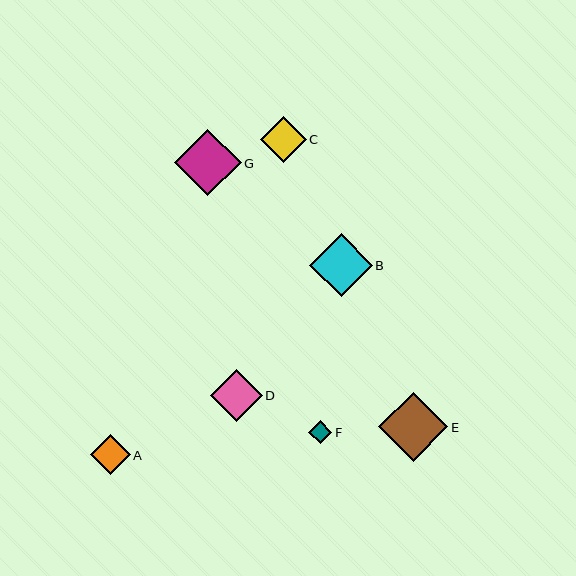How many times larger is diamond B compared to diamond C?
Diamond B is approximately 1.4 times the size of diamond C.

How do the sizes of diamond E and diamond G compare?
Diamond E and diamond G are approximately the same size.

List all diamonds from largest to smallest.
From largest to smallest: E, G, B, D, C, A, F.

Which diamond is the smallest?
Diamond F is the smallest with a size of approximately 23 pixels.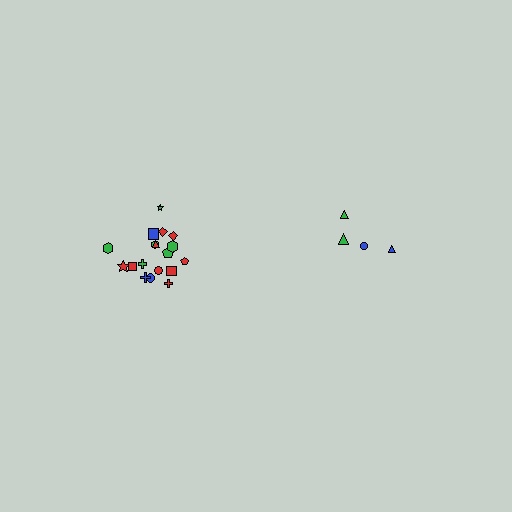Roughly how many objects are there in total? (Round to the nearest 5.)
Roughly 20 objects in total.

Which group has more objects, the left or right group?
The left group.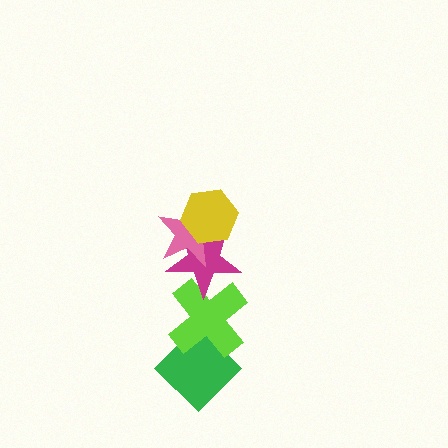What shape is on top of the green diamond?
The lime cross is on top of the green diamond.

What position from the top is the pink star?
The pink star is 2nd from the top.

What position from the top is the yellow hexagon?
The yellow hexagon is 1st from the top.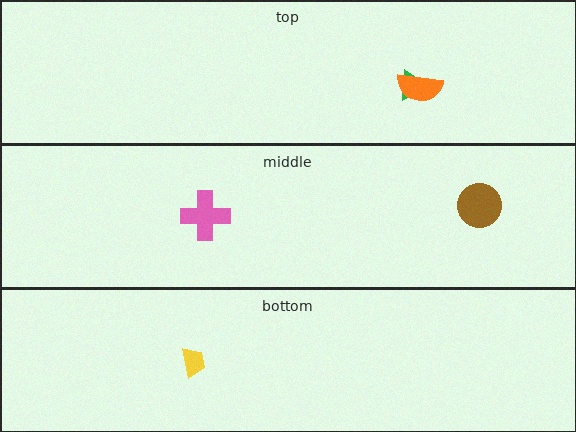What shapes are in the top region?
The green triangle, the orange semicircle.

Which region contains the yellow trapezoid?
The bottom region.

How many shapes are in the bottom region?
1.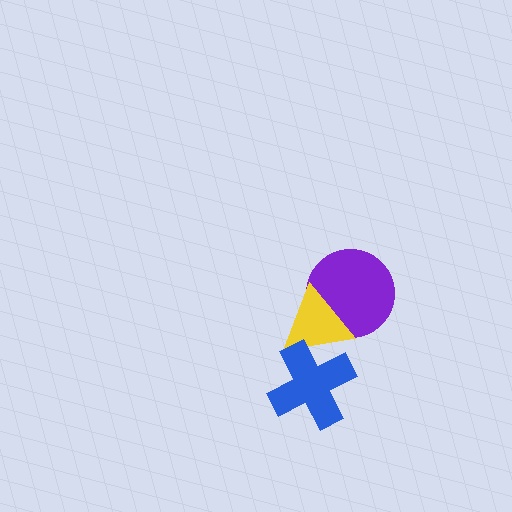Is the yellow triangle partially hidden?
Yes, it is partially covered by another shape.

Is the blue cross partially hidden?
No, no other shape covers it.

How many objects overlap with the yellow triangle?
2 objects overlap with the yellow triangle.